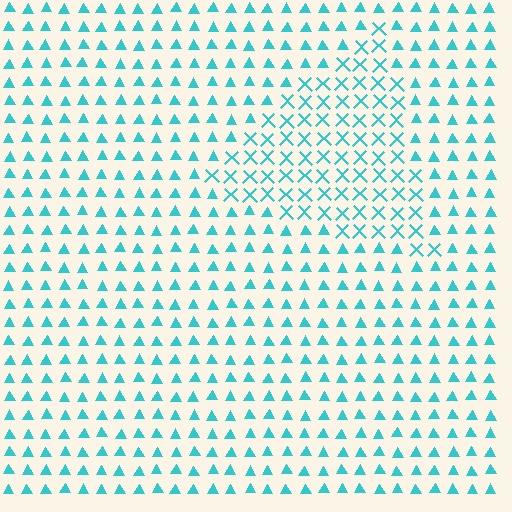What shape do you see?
I see a triangle.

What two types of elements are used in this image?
The image uses X marks inside the triangle region and triangles outside it.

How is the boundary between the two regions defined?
The boundary is defined by a change in element shape: X marks inside vs. triangles outside. All elements share the same color and spacing.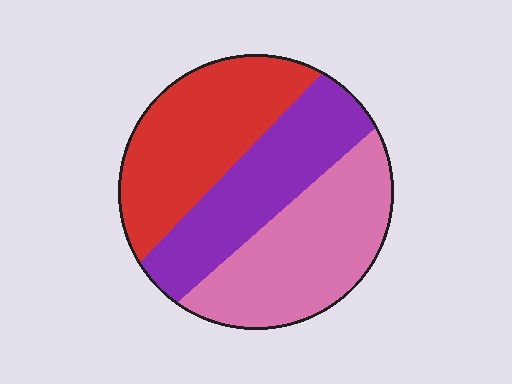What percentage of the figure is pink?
Pink covers around 35% of the figure.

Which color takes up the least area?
Purple, at roughly 30%.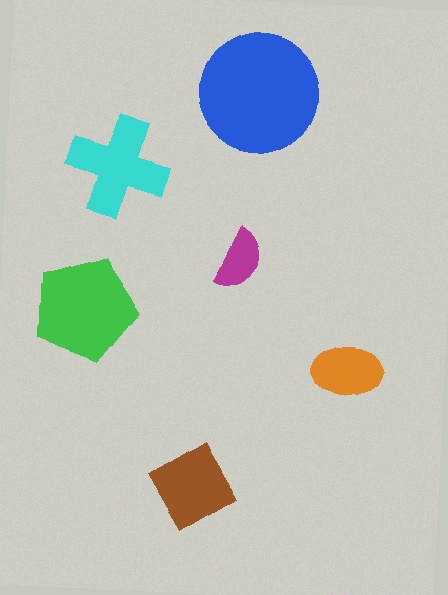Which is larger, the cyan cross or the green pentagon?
The green pentagon.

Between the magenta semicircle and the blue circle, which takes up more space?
The blue circle.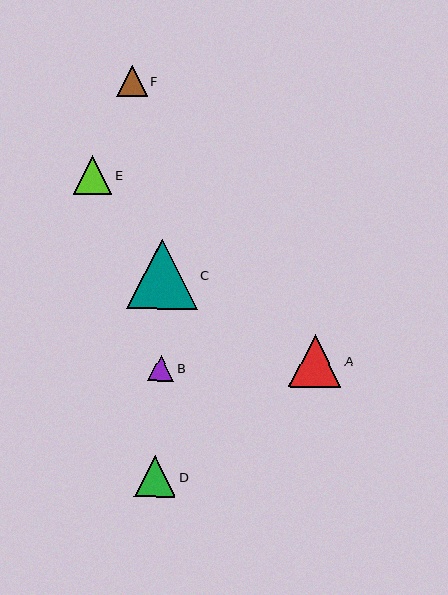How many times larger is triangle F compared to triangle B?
Triangle F is approximately 1.2 times the size of triangle B.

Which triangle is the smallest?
Triangle B is the smallest with a size of approximately 27 pixels.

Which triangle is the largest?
Triangle C is the largest with a size of approximately 70 pixels.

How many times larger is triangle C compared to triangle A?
Triangle C is approximately 1.3 times the size of triangle A.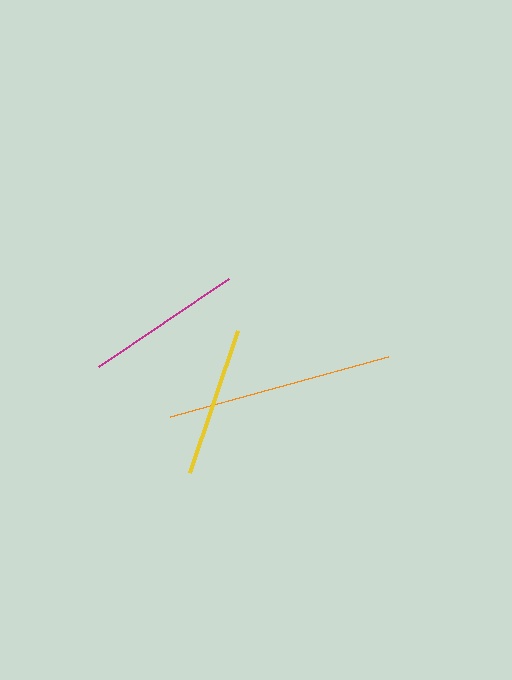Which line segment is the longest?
The orange line is the longest at approximately 226 pixels.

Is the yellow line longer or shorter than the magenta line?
The magenta line is longer than the yellow line.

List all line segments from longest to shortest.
From longest to shortest: orange, magenta, yellow.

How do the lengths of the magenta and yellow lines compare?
The magenta and yellow lines are approximately the same length.